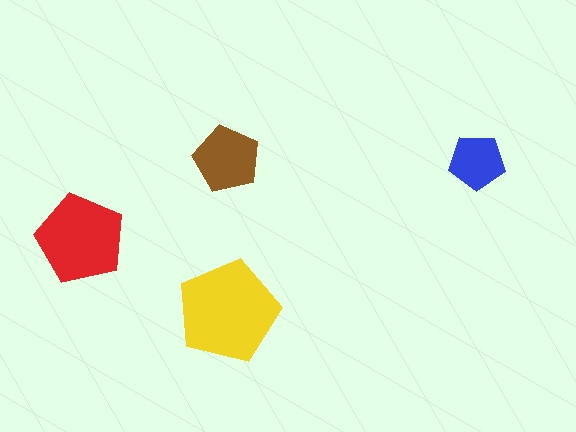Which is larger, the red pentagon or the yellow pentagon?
The yellow one.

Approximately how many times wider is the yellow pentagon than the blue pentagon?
About 2 times wider.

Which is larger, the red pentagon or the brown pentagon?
The red one.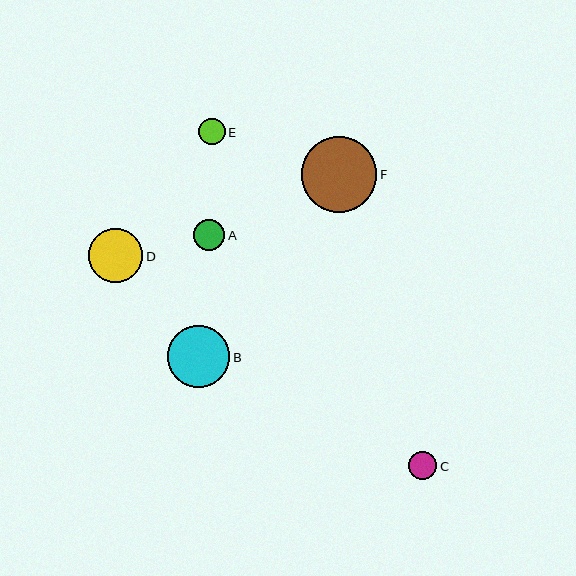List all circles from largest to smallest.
From largest to smallest: F, B, D, A, C, E.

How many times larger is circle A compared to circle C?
Circle A is approximately 1.1 times the size of circle C.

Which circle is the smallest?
Circle E is the smallest with a size of approximately 27 pixels.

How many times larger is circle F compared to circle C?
Circle F is approximately 2.7 times the size of circle C.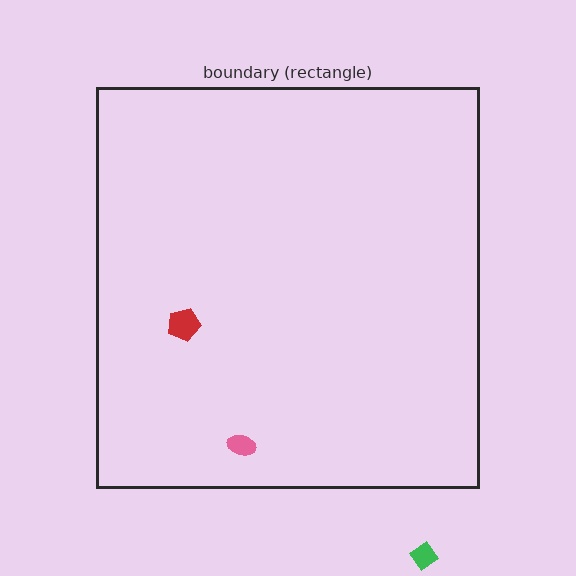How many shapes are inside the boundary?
2 inside, 1 outside.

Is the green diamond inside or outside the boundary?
Outside.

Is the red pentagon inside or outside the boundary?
Inside.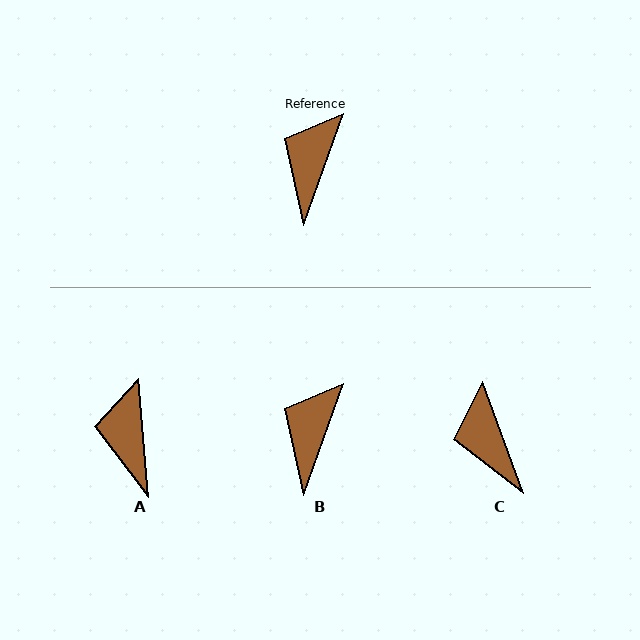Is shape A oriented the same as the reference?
No, it is off by about 25 degrees.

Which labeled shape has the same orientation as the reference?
B.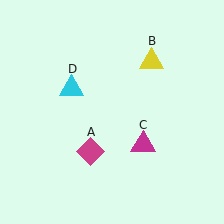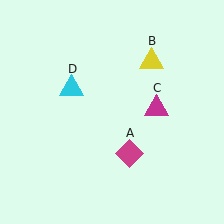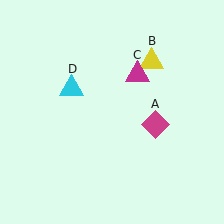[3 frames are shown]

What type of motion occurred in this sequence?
The magenta diamond (object A), magenta triangle (object C) rotated counterclockwise around the center of the scene.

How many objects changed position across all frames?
2 objects changed position: magenta diamond (object A), magenta triangle (object C).